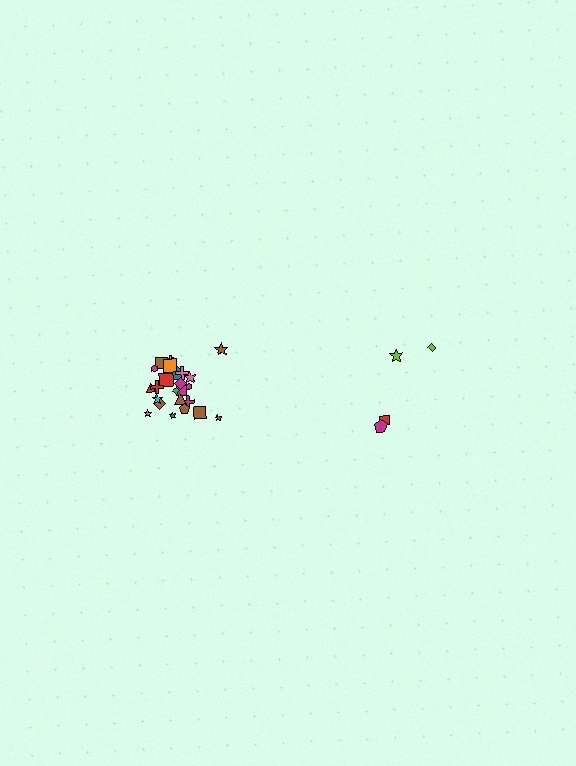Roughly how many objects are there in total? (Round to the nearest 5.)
Roughly 30 objects in total.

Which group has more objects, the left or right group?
The left group.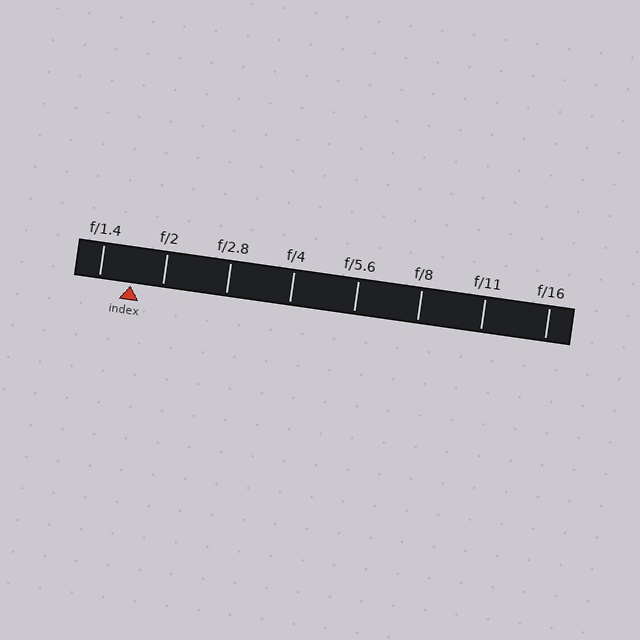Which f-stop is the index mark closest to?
The index mark is closest to f/2.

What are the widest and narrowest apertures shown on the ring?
The widest aperture shown is f/1.4 and the narrowest is f/16.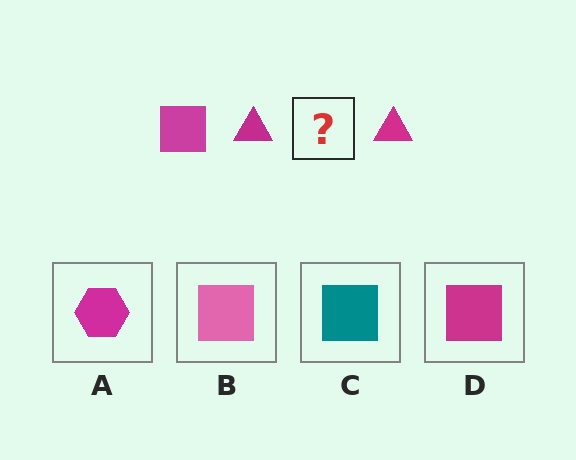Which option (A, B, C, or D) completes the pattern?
D.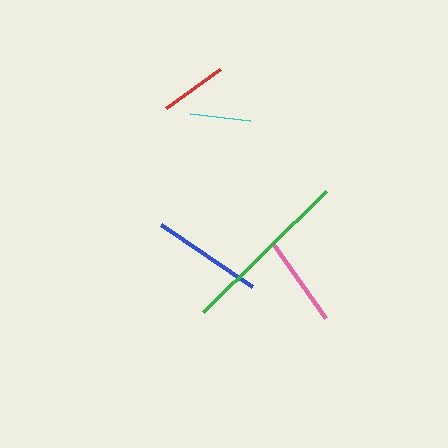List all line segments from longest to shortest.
From longest to shortest: green, blue, pink, red, cyan.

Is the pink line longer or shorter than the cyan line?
The pink line is longer than the cyan line.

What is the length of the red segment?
The red segment is approximately 66 pixels long.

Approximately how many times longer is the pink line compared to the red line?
The pink line is approximately 1.4 times the length of the red line.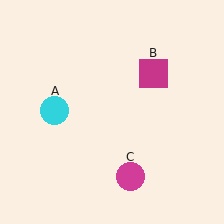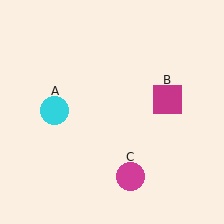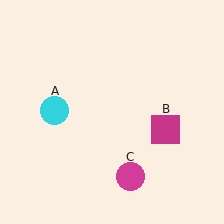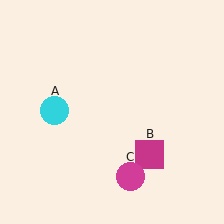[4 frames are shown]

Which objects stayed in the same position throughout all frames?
Cyan circle (object A) and magenta circle (object C) remained stationary.